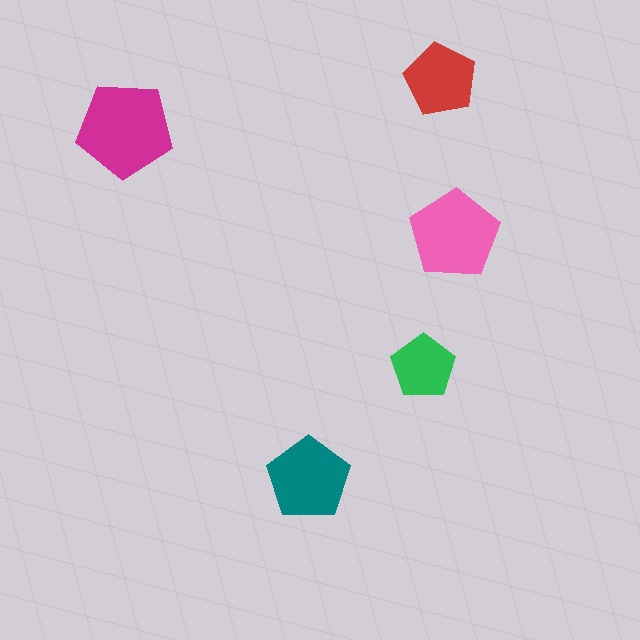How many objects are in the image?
There are 5 objects in the image.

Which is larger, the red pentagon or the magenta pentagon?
The magenta one.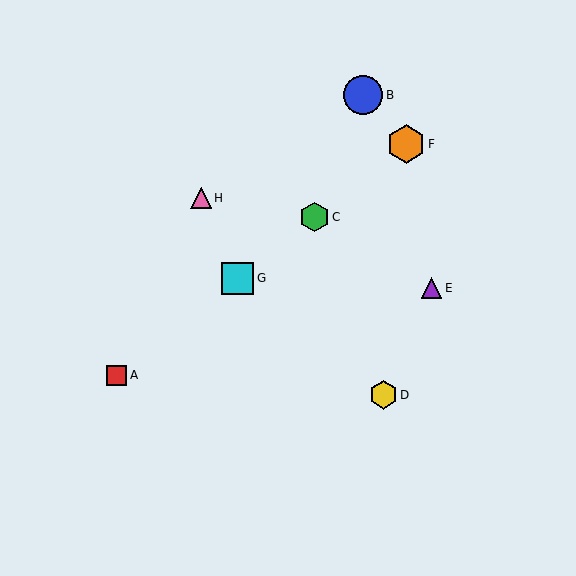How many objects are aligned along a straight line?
4 objects (A, C, F, G) are aligned along a straight line.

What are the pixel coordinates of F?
Object F is at (406, 144).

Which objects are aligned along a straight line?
Objects A, C, F, G are aligned along a straight line.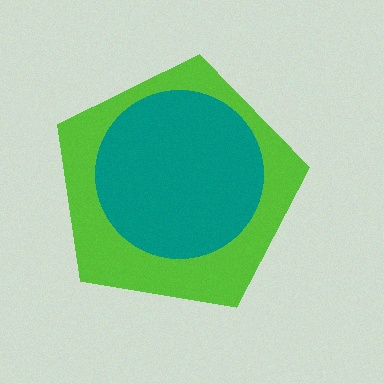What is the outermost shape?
The lime pentagon.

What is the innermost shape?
The teal circle.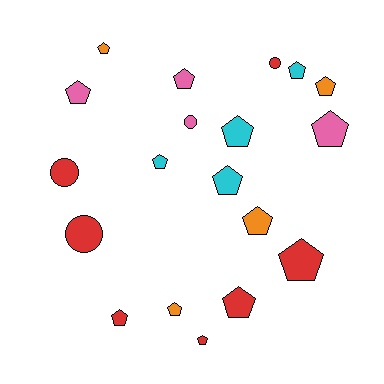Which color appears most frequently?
Red, with 7 objects.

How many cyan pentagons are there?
There are 4 cyan pentagons.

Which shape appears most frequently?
Pentagon, with 15 objects.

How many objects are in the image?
There are 19 objects.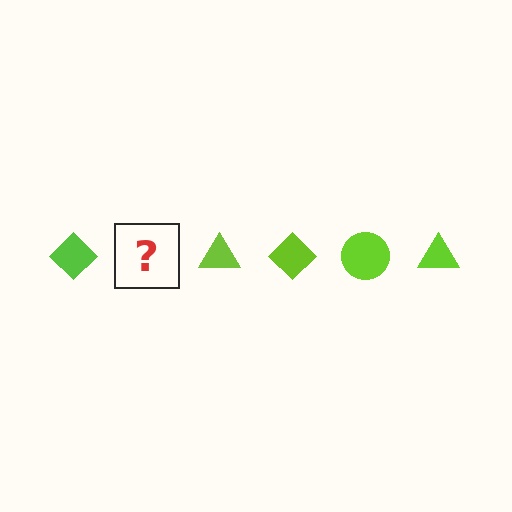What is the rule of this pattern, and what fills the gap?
The rule is that the pattern cycles through diamond, circle, triangle shapes in lime. The gap should be filled with a lime circle.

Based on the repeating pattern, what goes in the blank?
The blank should be a lime circle.